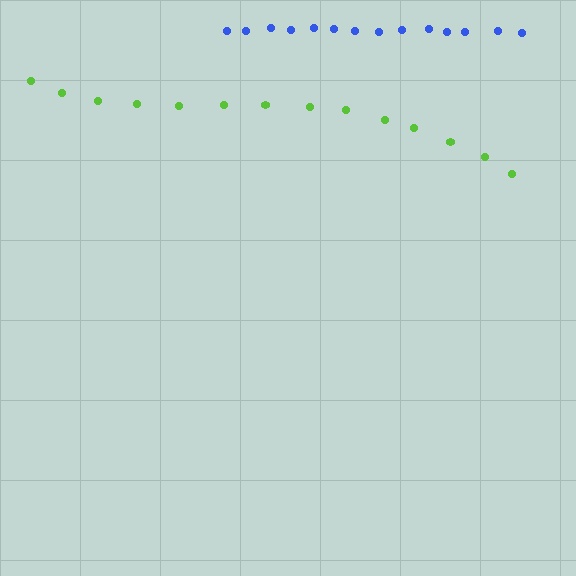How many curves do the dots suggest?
There are 2 distinct paths.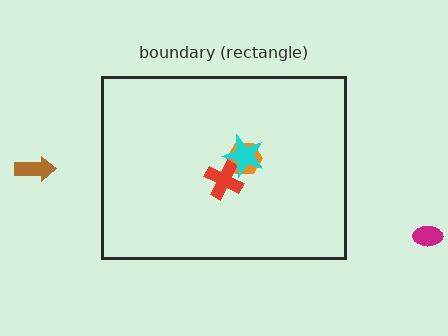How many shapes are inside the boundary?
3 inside, 2 outside.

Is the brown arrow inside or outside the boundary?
Outside.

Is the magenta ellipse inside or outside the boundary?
Outside.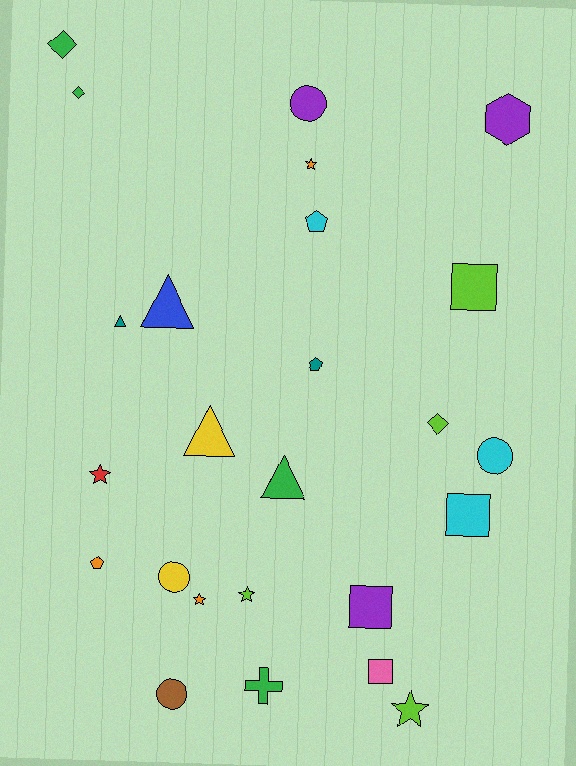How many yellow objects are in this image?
There are 2 yellow objects.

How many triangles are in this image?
There are 4 triangles.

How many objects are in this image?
There are 25 objects.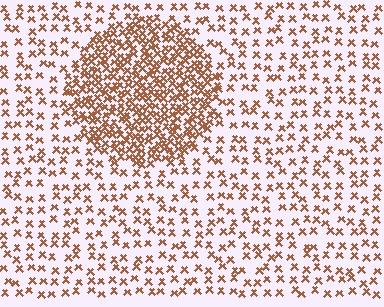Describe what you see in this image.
The image contains small brown elements arranged at two different densities. A circle-shaped region is visible where the elements are more densely packed than the surrounding area.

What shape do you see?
I see a circle.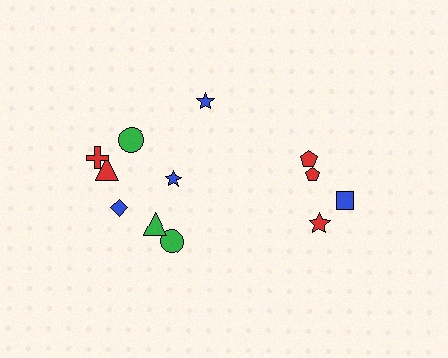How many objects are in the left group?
There are 8 objects.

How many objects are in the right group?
There are 4 objects.